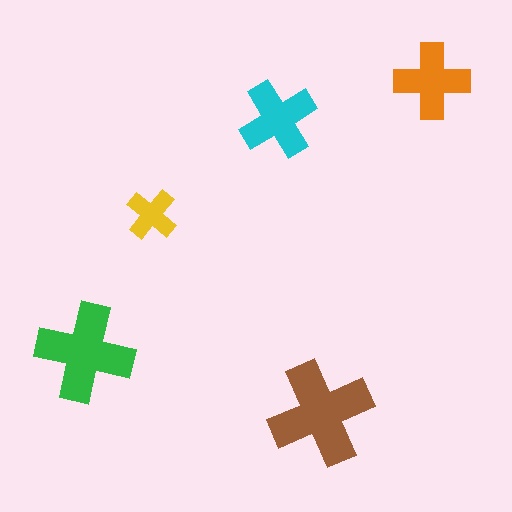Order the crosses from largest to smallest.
the brown one, the green one, the cyan one, the orange one, the yellow one.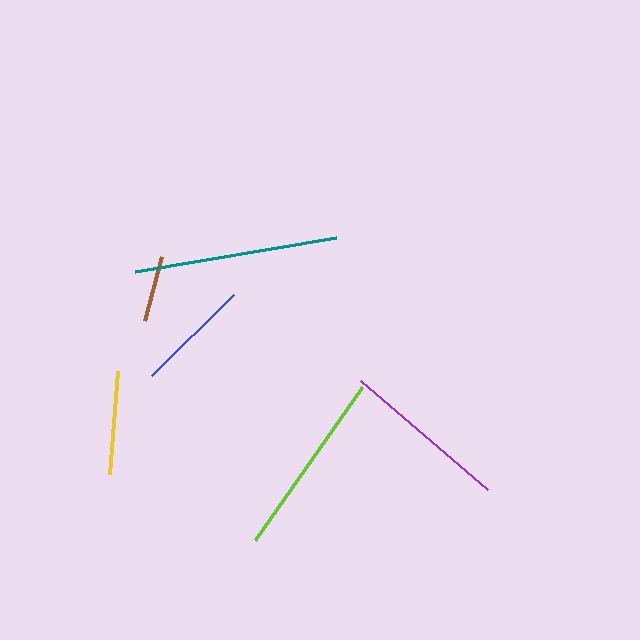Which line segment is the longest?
The teal line is the longest at approximately 204 pixels.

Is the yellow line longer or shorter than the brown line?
The yellow line is longer than the brown line.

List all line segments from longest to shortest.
From longest to shortest: teal, lime, purple, blue, yellow, brown.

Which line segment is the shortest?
The brown line is the shortest at approximately 66 pixels.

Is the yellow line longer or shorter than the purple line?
The purple line is longer than the yellow line.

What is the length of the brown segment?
The brown segment is approximately 66 pixels long.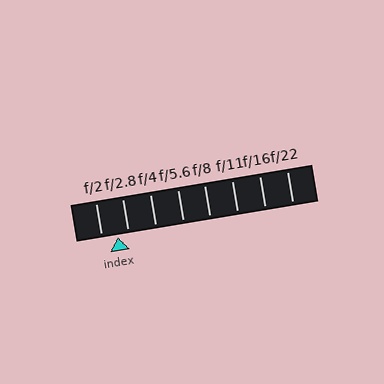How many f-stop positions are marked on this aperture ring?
There are 8 f-stop positions marked.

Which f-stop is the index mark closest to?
The index mark is closest to f/2.8.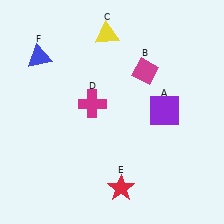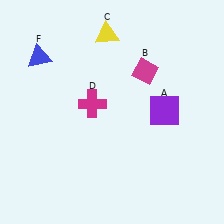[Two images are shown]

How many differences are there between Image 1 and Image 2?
There is 1 difference between the two images.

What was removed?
The red star (E) was removed in Image 2.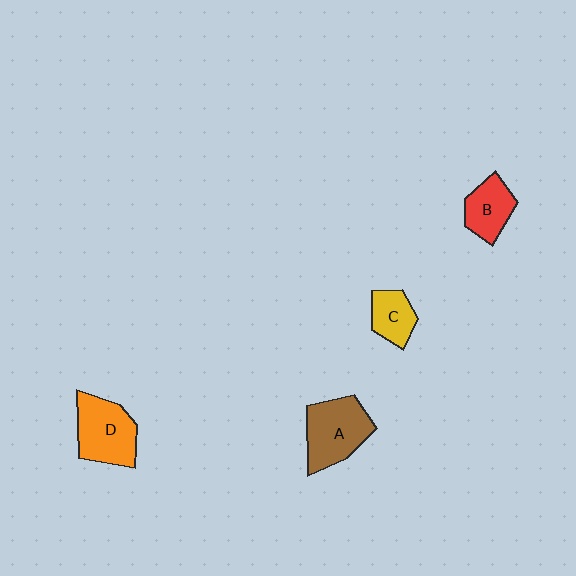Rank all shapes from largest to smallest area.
From largest to smallest: A (brown), D (orange), B (red), C (yellow).